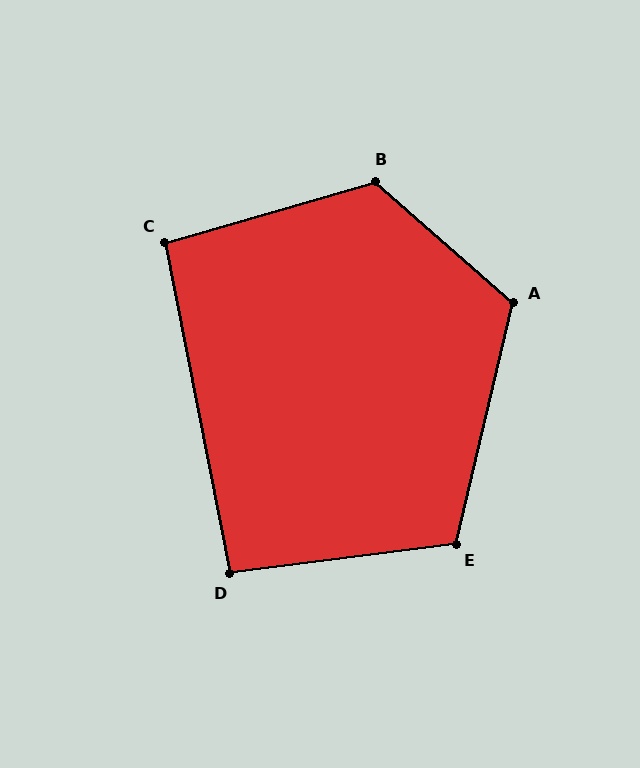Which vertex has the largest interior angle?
B, at approximately 123 degrees.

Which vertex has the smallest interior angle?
D, at approximately 94 degrees.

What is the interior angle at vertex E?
Approximately 111 degrees (obtuse).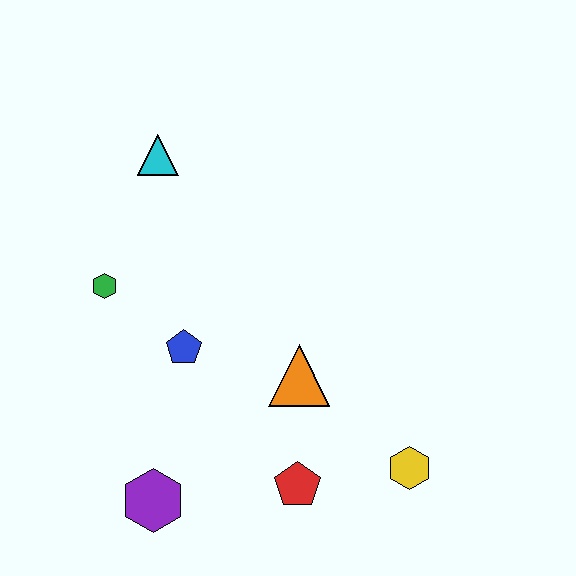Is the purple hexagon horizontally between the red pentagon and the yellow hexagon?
No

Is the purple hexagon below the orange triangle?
Yes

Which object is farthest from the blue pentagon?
The yellow hexagon is farthest from the blue pentagon.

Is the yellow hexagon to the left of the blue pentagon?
No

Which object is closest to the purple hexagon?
The red pentagon is closest to the purple hexagon.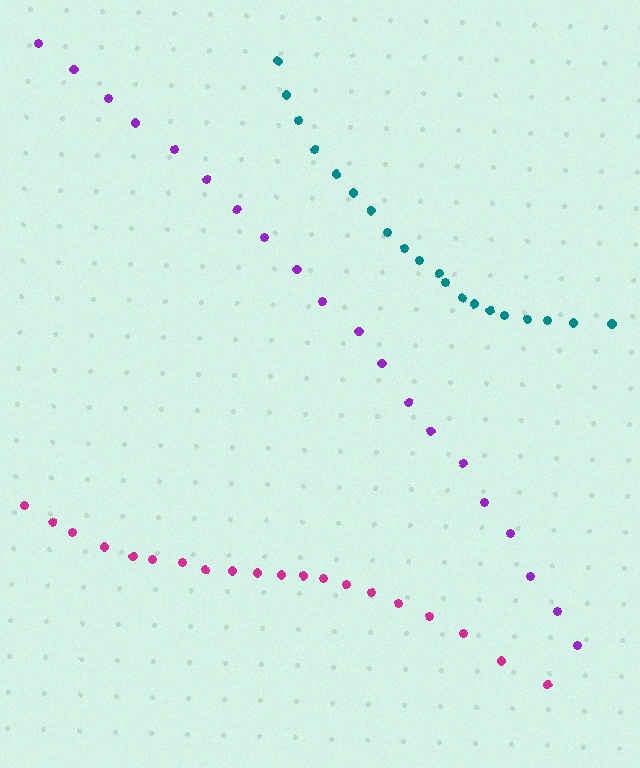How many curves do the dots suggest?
There are 3 distinct paths.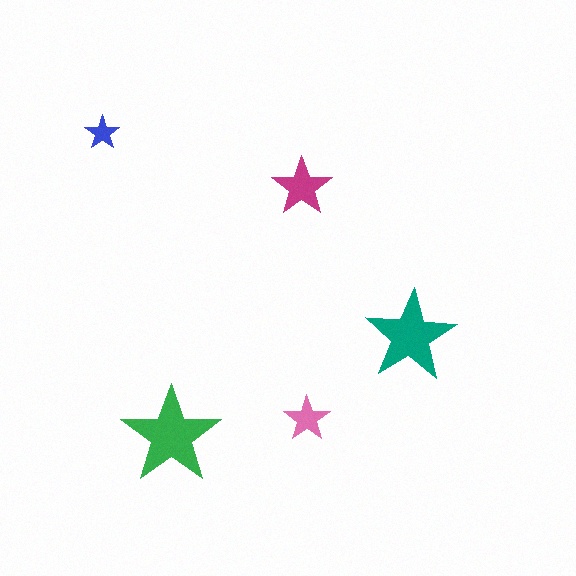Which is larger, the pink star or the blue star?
The pink one.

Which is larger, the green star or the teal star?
The green one.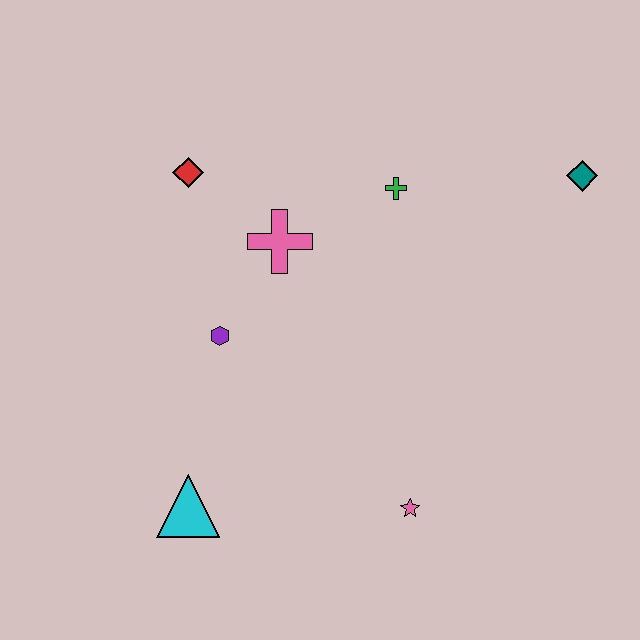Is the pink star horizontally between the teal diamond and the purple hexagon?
Yes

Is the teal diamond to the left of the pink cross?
No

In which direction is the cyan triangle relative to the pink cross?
The cyan triangle is below the pink cross.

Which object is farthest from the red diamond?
The pink star is farthest from the red diamond.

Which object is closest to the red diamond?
The pink cross is closest to the red diamond.